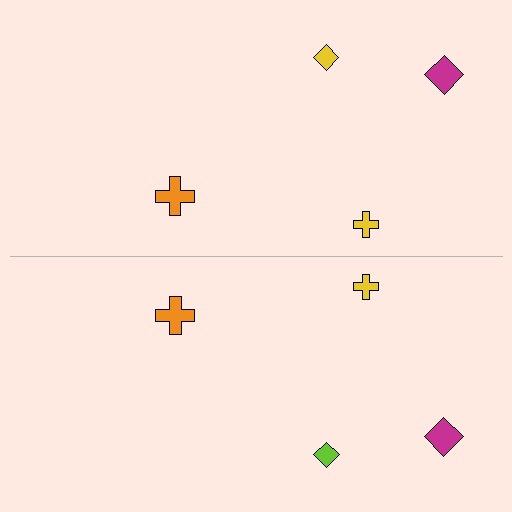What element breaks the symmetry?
The lime diamond on the bottom side breaks the symmetry — its mirror counterpart is yellow.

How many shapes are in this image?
There are 8 shapes in this image.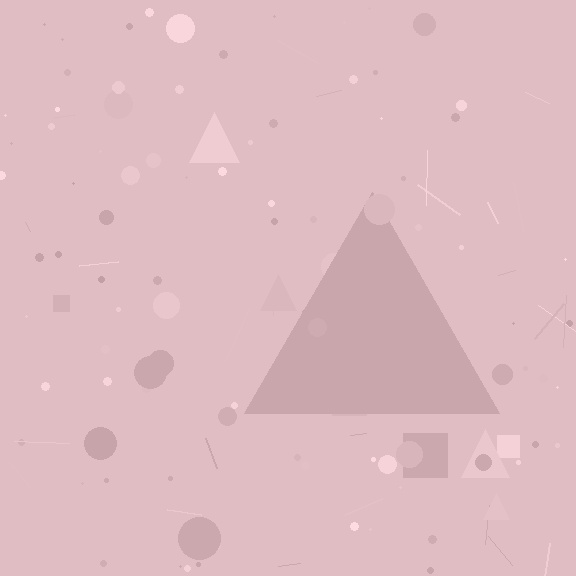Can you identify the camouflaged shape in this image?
The camouflaged shape is a triangle.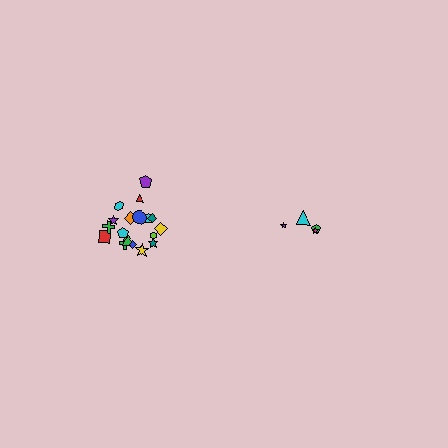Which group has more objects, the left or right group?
The left group.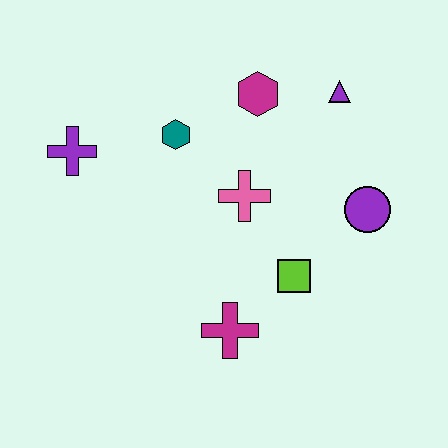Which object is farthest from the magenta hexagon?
The magenta cross is farthest from the magenta hexagon.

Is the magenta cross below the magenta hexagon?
Yes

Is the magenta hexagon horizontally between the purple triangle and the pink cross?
Yes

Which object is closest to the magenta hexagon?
The purple triangle is closest to the magenta hexagon.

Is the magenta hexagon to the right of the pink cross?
Yes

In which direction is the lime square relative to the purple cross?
The lime square is to the right of the purple cross.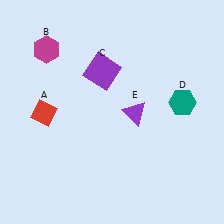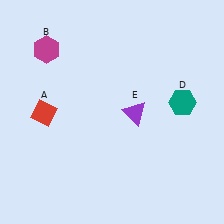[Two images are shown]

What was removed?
The purple square (C) was removed in Image 2.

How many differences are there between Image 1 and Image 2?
There is 1 difference between the two images.